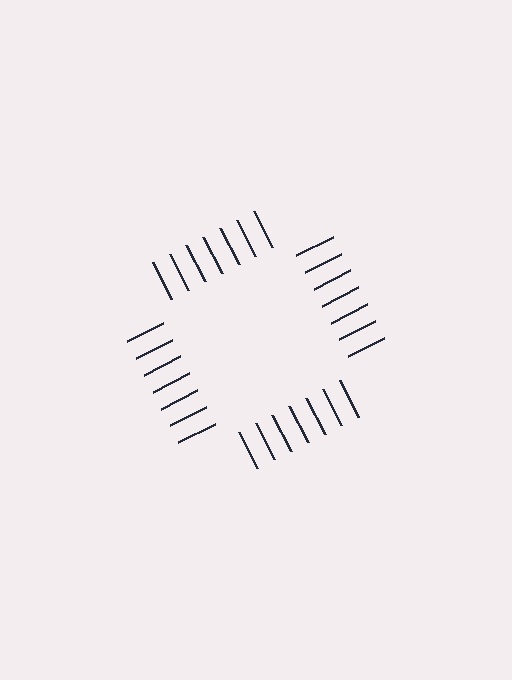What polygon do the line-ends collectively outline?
An illusory square — the line segments terminate on its edges but no continuous stroke is drawn.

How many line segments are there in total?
28 — 7 along each of the 4 edges.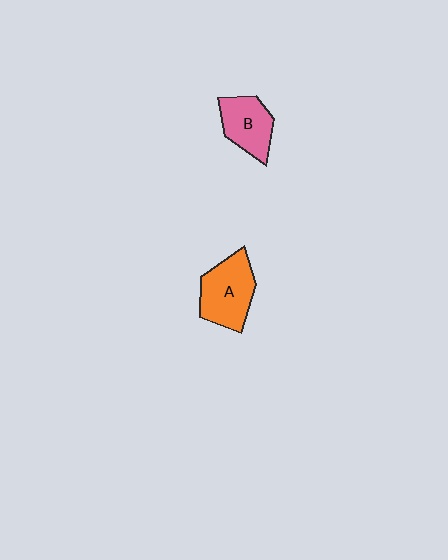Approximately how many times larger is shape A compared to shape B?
Approximately 1.3 times.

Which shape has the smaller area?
Shape B (pink).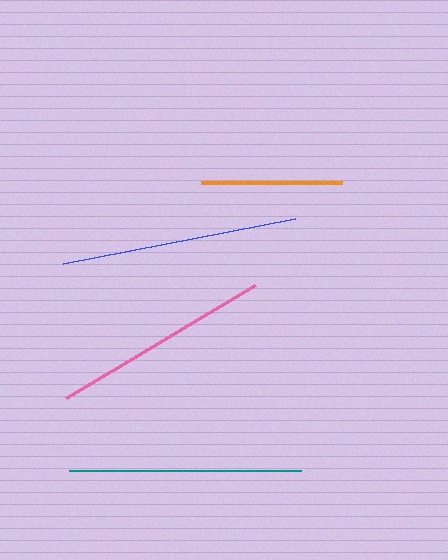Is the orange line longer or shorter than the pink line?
The pink line is longer than the orange line.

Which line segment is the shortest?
The orange line is the shortest at approximately 141 pixels.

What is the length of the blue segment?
The blue segment is approximately 236 pixels long.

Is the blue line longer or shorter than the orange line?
The blue line is longer than the orange line.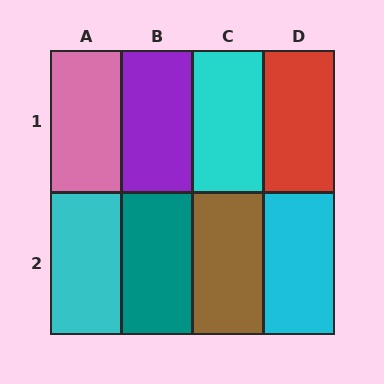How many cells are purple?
1 cell is purple.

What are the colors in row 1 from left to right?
Pink, purple, cyan, red.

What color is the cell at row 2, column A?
Cyan.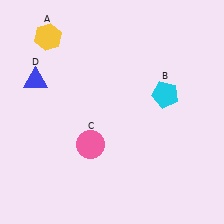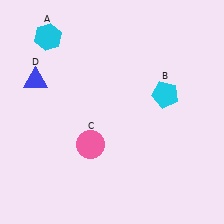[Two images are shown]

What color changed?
The hexagon (A) changed from yellow in Image 1 to cyan in Image 2.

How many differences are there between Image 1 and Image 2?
There is 1 difference between the two images.